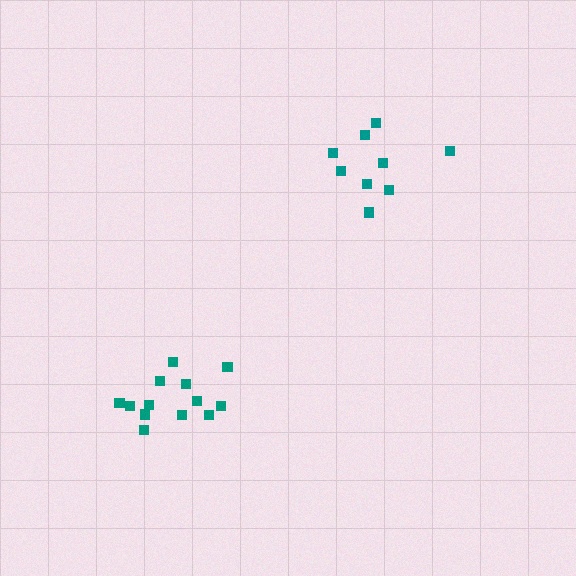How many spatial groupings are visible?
There are 2 spatial groupings.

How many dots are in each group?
Group 1: 13 dots, Group 2: 9 dots (22 total).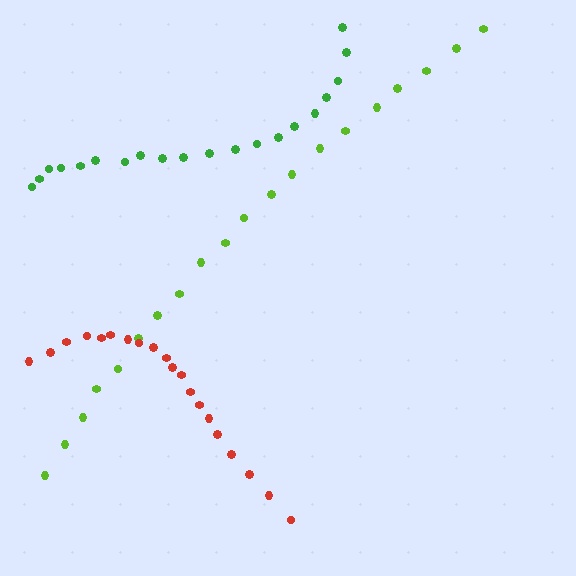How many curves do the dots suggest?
There are 3 distinct paths.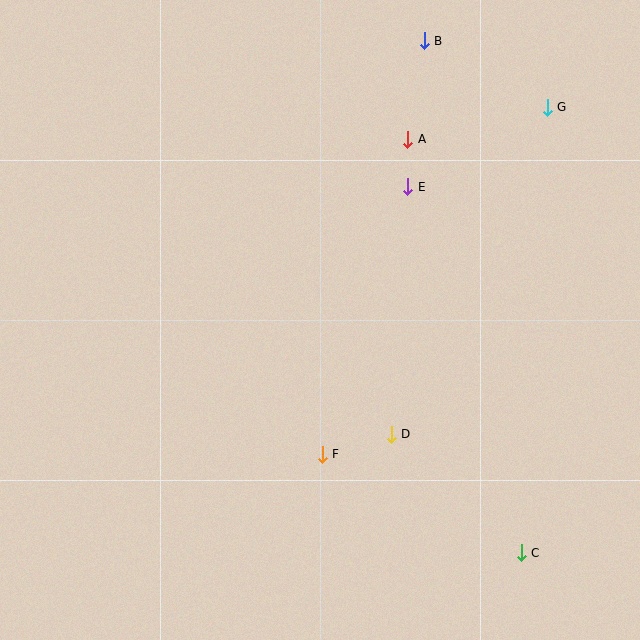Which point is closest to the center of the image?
Point F at (322, 454) is closest to the center.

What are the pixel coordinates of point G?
Point G is at (547, 107).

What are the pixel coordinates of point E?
Point E is at (408, 187).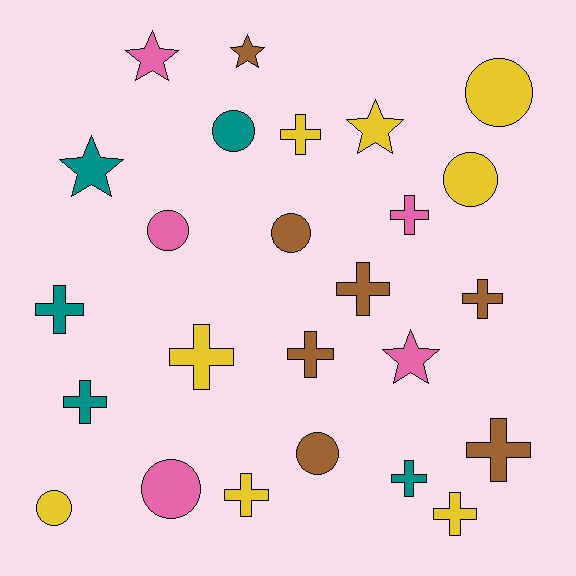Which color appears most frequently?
Yellow, with 8 objects.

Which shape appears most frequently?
Cross, with 12 objects.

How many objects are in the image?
There are 25 objects.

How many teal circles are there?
There is 1 teal circle.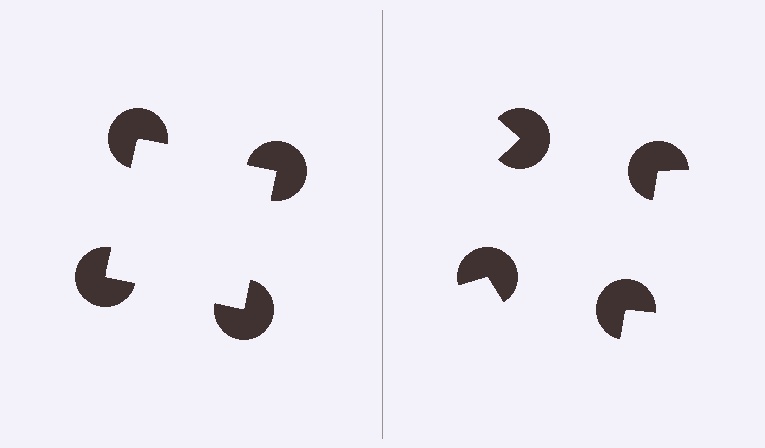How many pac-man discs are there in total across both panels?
8 — 4 on each side.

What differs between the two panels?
The pac-man discs are positioned identically on both sides; only the wedge orientations differ. On the left they align to a square; on the right they are misaligned.